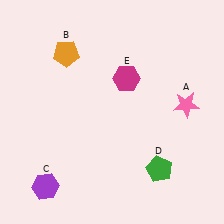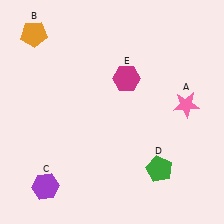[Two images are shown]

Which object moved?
The orange pentagon (B) moved left.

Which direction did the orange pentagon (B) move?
The orange pentagon (B) moved left.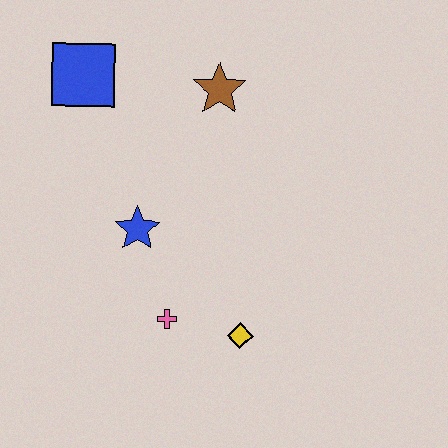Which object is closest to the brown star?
The blue square is closest to the brown star.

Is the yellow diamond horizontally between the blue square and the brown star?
No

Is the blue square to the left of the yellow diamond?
Yes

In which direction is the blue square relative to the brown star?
The blue square is to the left of the brown star.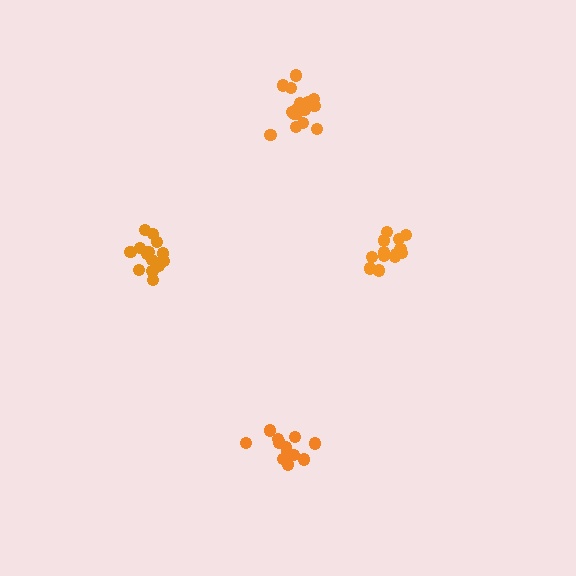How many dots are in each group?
Group 1: 17 dots, Group 2: 17 dots, Group 3: 13 dots, Group 4: 12 dots (59 total).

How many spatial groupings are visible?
There are 4 spatial groupings.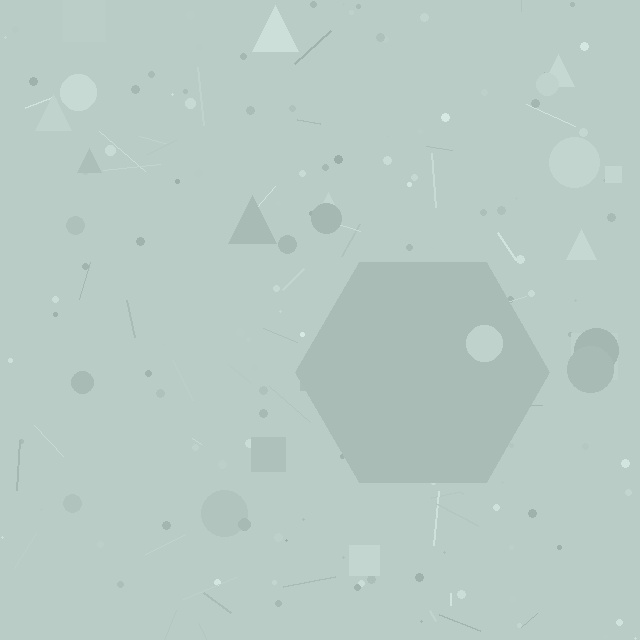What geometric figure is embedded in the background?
A hexagon is embedded in the background.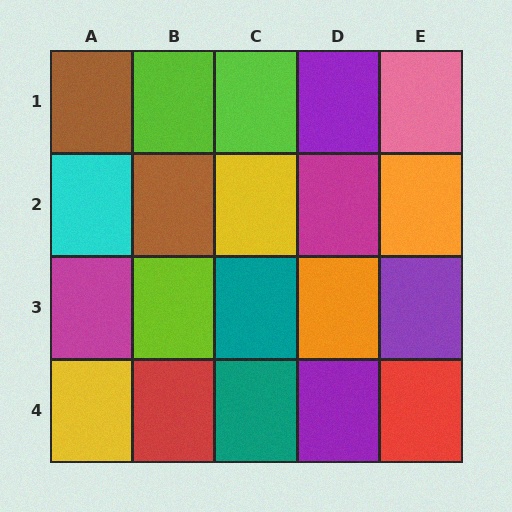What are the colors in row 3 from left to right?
Magenta, lime, teal, orange, purple.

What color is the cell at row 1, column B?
Lime.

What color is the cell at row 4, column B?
Red.